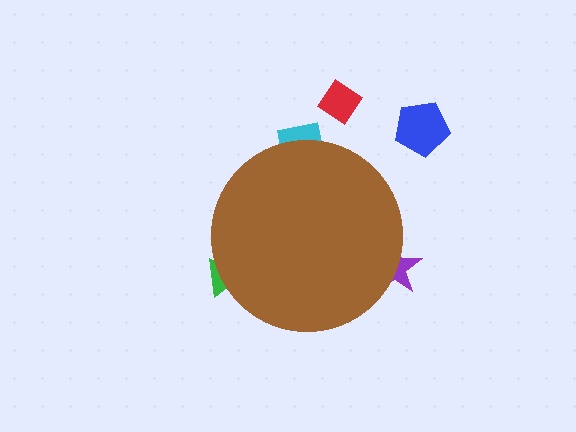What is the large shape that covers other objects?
A brown circle.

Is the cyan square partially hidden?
Yes, the cyan square is partially hidden behind the brown circle.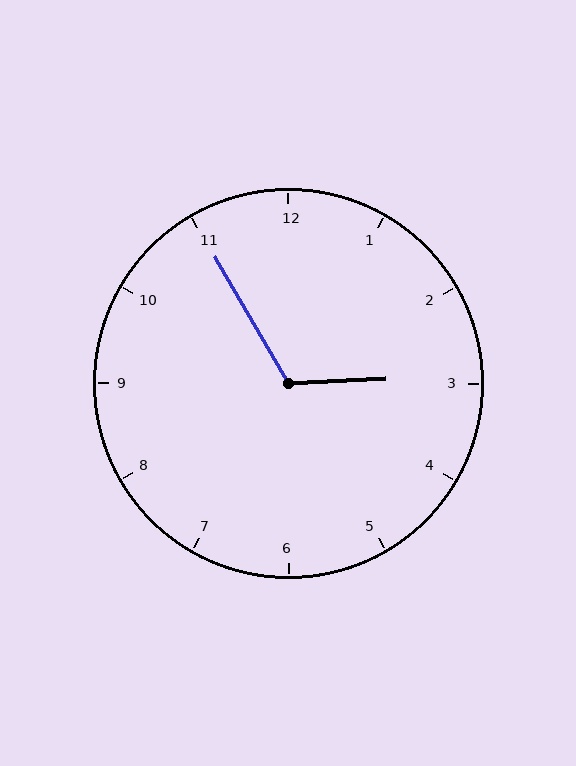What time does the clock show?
2:55.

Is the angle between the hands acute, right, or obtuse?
It is obtuse.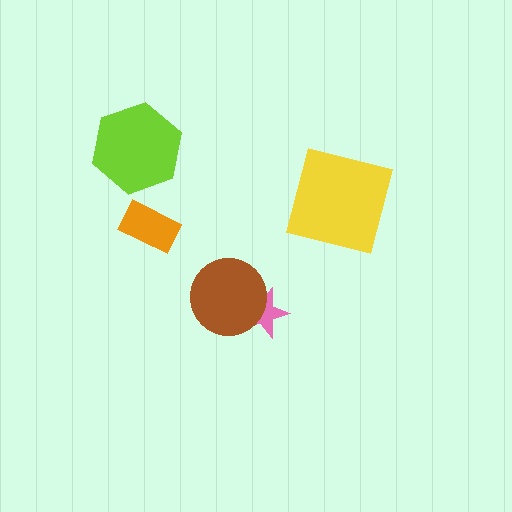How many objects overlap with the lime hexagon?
0 objects overlap with the lime hexagon.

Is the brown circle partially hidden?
No, no other shape covers it.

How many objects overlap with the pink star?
1 object overlaps with the pink star.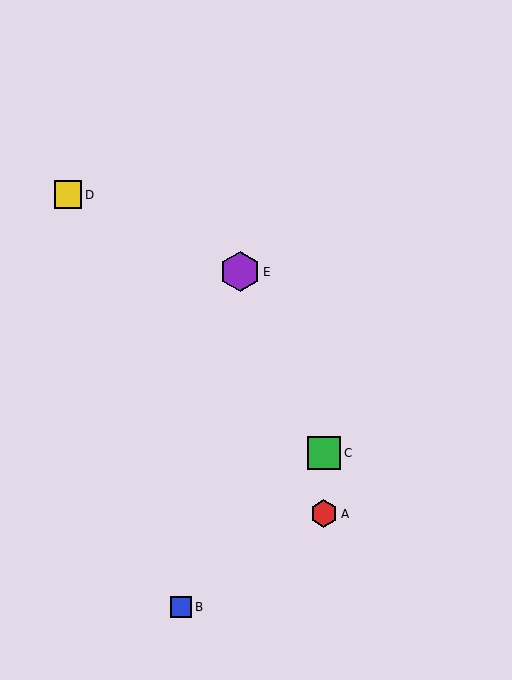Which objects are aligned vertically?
Objects A, C are aligned vertically.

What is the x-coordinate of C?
Object C is at x≈324.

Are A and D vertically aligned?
No, A is at x≈324 and D is at x≈68.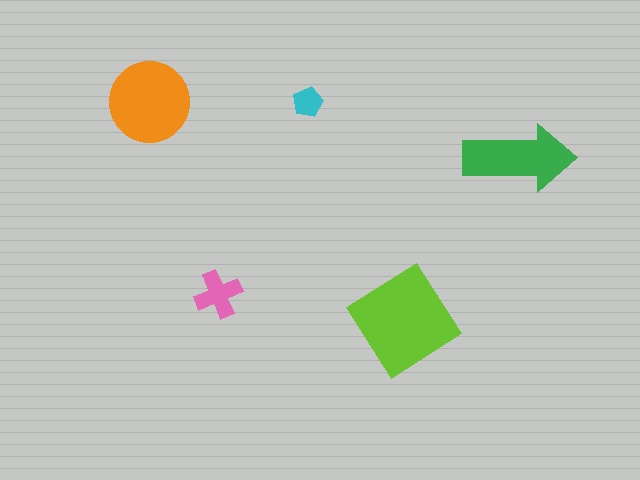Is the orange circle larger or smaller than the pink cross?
Larger.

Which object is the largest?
The lime diamond.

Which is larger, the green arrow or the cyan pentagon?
The green arrow.